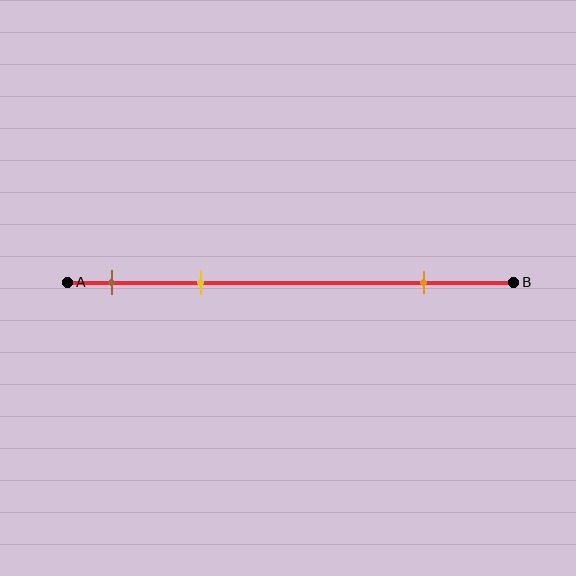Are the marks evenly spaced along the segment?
No, the marks are not evenly spaced.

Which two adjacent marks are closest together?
The brown and yellow marks are the closest adjacent pair.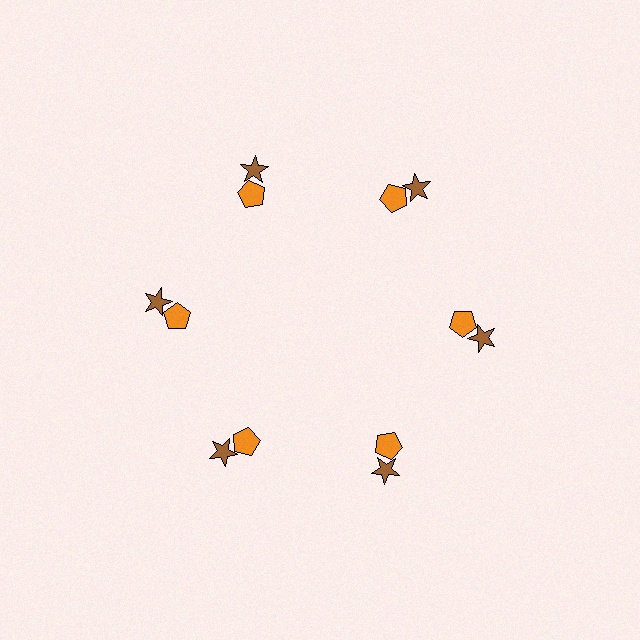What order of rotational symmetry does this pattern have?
This pattern has 6-fold rotational symmetry.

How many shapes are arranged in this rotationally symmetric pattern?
There are 12 shapes, arranged in 6 groups of 2.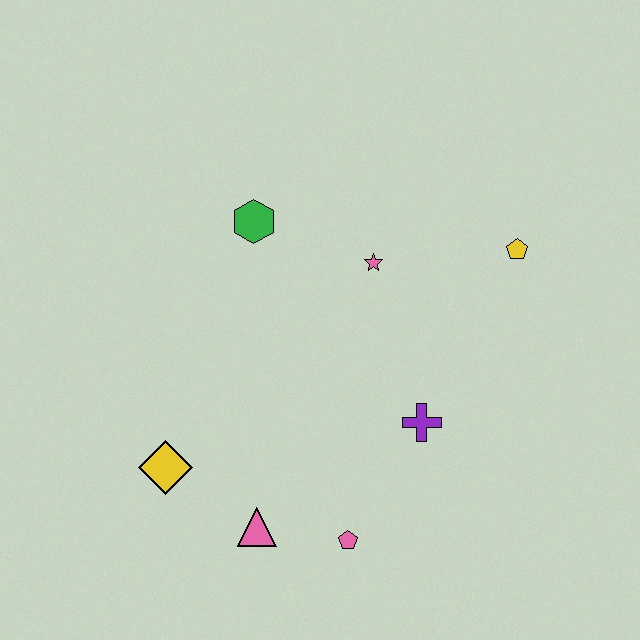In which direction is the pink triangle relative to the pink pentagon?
The pink triangle is to the left of the pink pentagon.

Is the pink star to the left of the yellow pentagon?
Yes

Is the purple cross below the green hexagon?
Yes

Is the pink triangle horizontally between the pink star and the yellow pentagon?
No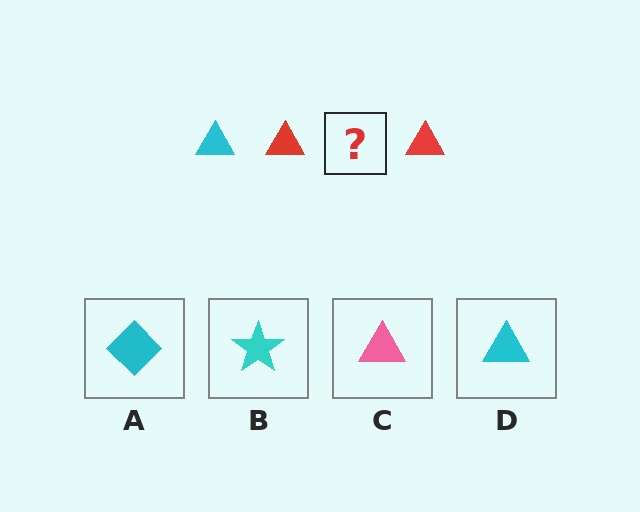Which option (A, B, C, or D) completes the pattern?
D.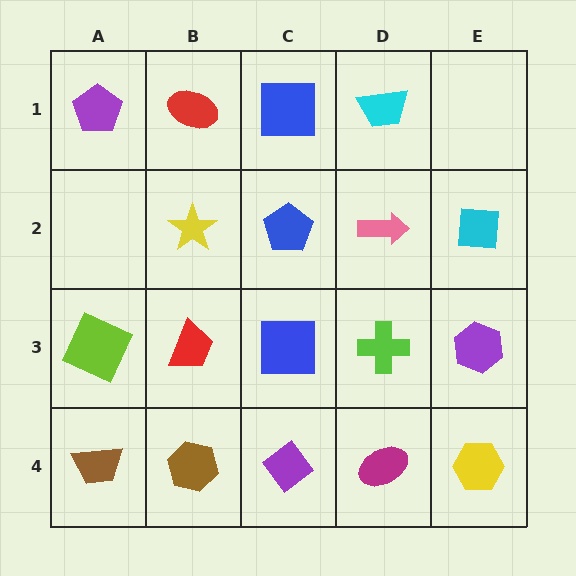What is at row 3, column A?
A lime square.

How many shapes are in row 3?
5 shapes.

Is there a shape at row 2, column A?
No, that cell is empty.